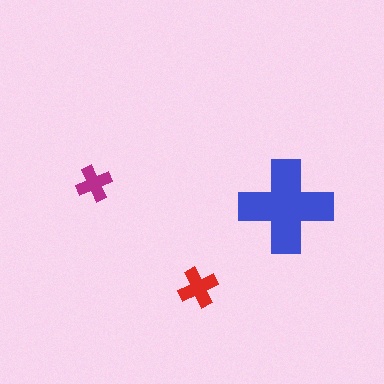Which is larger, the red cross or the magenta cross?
The red one.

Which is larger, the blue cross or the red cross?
The blue one.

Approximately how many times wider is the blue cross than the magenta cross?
About 2.5 times wider.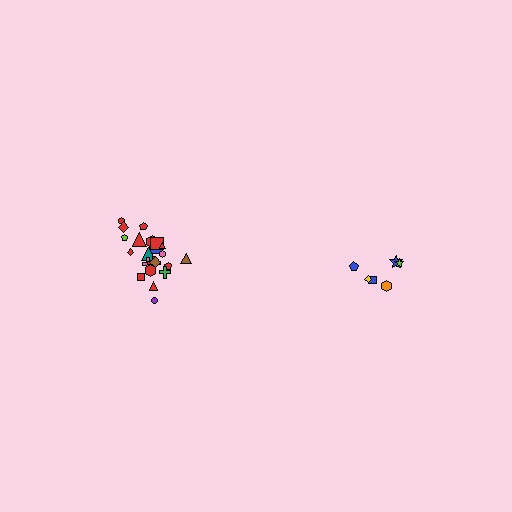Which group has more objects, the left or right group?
The left group.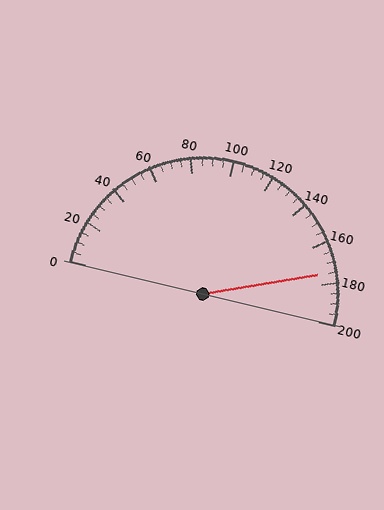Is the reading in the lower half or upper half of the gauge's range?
The reading is in the upper half of the range (0 to 200).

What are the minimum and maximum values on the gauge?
The gauge ranges from 0 to 200.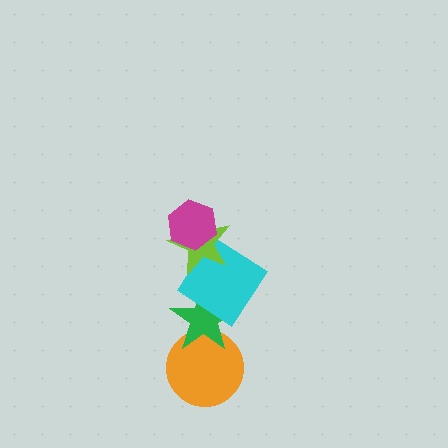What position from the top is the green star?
The green star is 4th from the top.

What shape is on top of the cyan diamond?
The lime star is on top of the cyan diamond.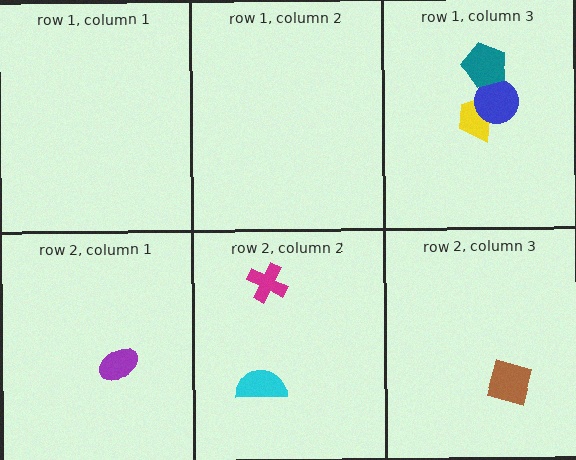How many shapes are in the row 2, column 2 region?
2.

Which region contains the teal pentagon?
The row 1, column 3 region.